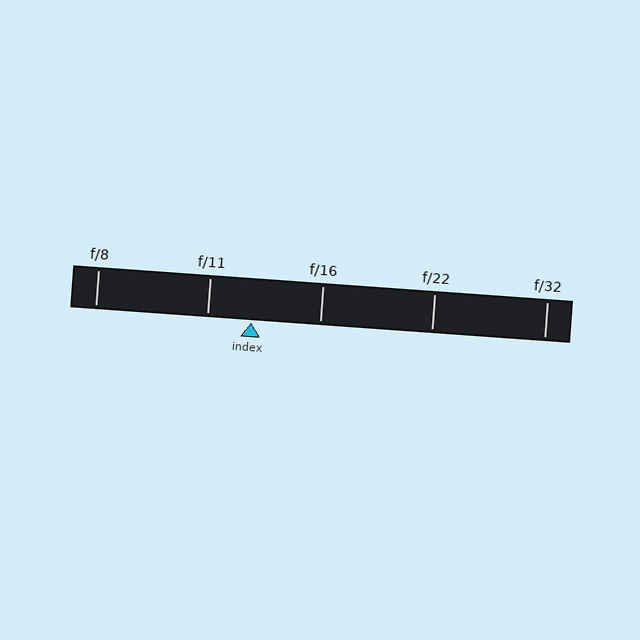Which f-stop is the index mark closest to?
The index mark is closest to f/11.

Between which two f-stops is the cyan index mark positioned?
The index mark is between f/11 and f/16.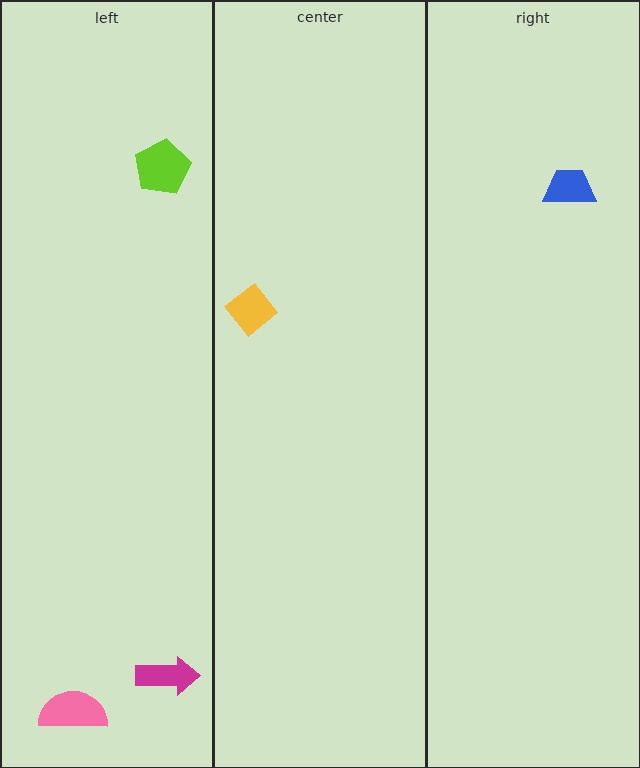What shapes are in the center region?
The yellow diamond.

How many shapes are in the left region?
3.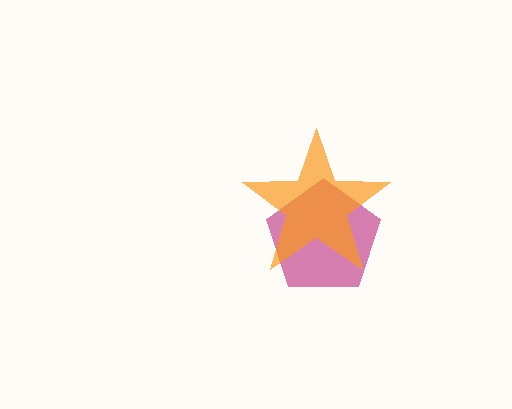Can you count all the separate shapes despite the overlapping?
Yes, there are 2 separate shapes.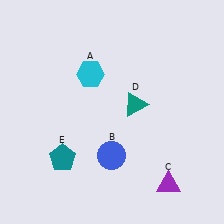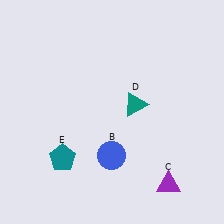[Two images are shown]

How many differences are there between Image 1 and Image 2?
There is 1 difference between the two images.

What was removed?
The cyan hexagon (A) was removed in Image 2.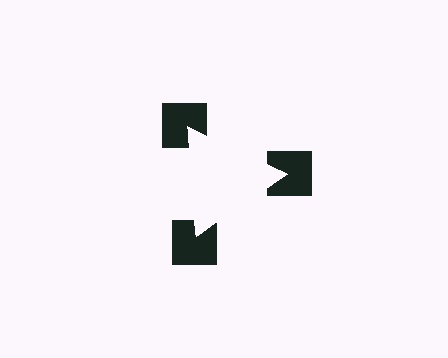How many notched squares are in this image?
There are 3 — one at each vertex of the illusory triangle.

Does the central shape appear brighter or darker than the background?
It typically appears slightly brighter than the background, even though no actual brightness change is drawn.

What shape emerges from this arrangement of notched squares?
An illusory triangle — its edges are inferred from the aligned wedge cuts in the notched squares, not physically drawn.